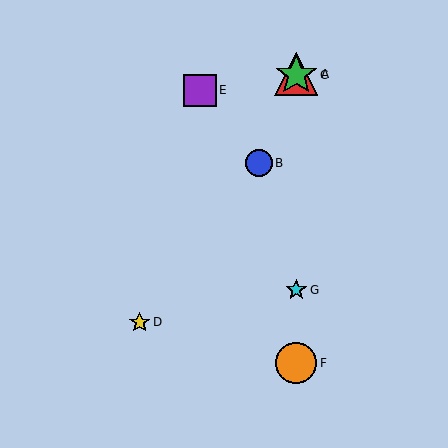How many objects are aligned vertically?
4 objects (A, C, F, G) are aligned vertically.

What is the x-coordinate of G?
Object G is at x≈296.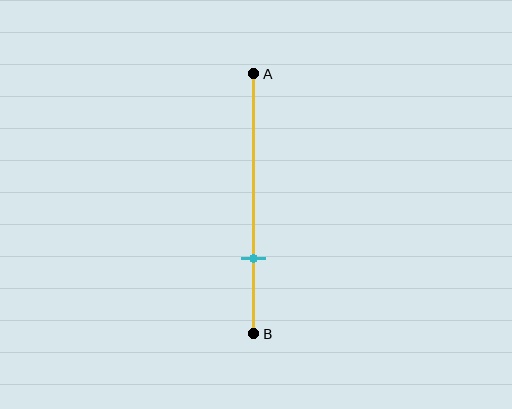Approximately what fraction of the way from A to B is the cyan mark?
The cyan mark is approximately 70% of the way from A to B.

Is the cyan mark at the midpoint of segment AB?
No, the mark is at about 70% from A, not at the 50% midpoint.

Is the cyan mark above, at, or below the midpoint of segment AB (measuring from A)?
The cyan mark is below the midpoint of segment AB.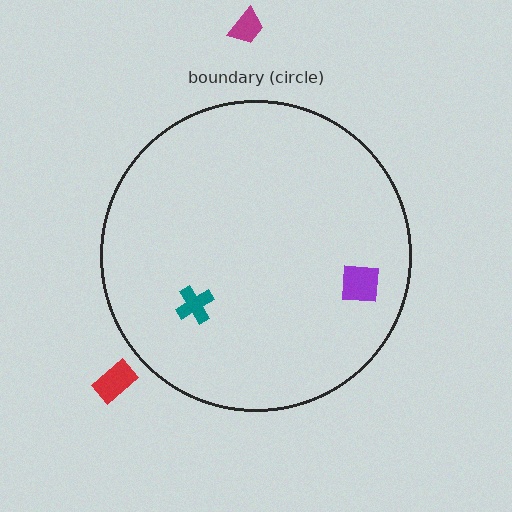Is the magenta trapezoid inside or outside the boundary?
Outside.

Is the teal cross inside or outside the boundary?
Inside.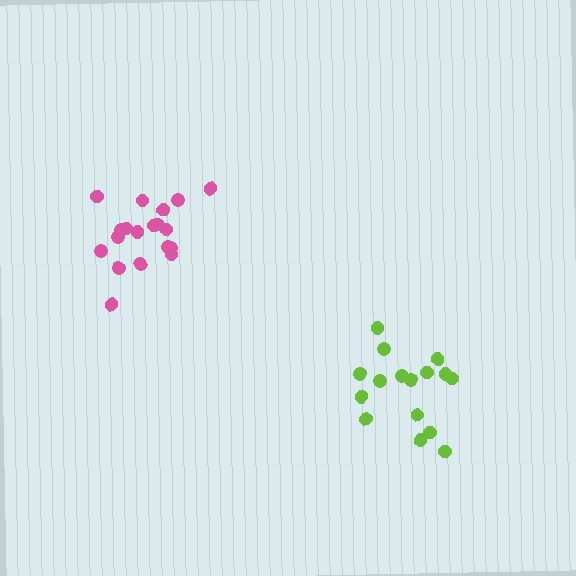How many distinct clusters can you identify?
There are 2 distinct clusters.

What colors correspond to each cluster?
The clusters are colored: lime, pink.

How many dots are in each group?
Group 1: 16 dots, Group 2: 19 dots (35 total).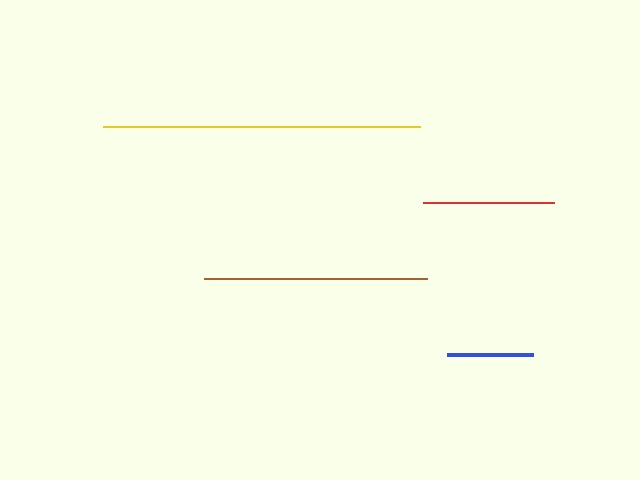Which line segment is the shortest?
The blue line is the shortest at approximately 86 pixels.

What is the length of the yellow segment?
The yellow segment is approximately 317 pixels long.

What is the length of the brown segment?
The brown segment is approximately 223 pixels long.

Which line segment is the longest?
The yellow line is the longest at approximately 317 pixels.